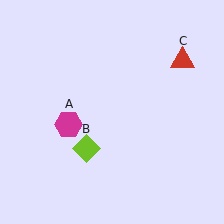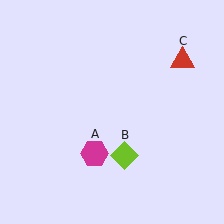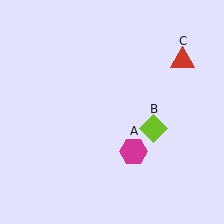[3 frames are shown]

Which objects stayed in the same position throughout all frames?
Red triangle (object C) remained stationary.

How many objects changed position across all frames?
2 objects changed position: magenta hexagon (object A), lime diamond (object B).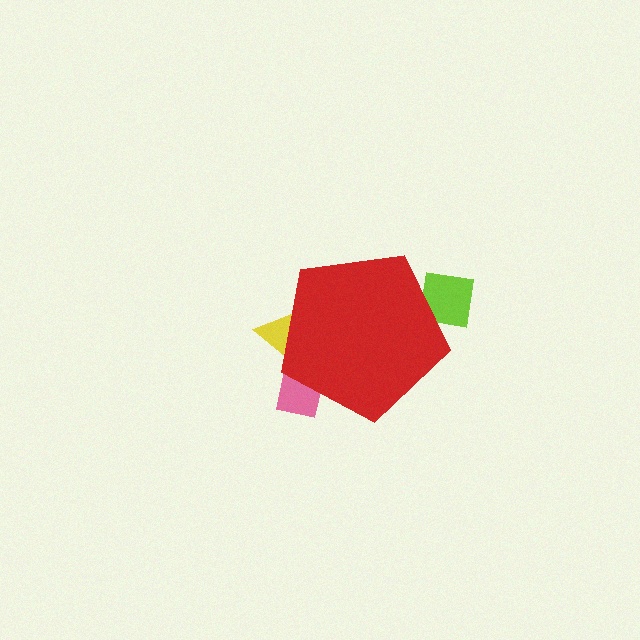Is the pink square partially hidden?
Yes, the pink square is partially hidden behind the red pentagon.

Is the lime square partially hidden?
Yes, the lime square is partially hidden behind the red pentagon.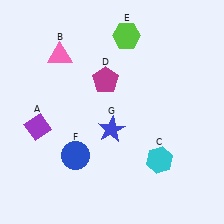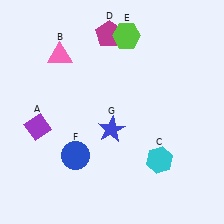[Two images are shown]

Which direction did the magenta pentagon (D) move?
The magenta pentagon (D) moved up.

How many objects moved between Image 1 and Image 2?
1 object moved between the two images.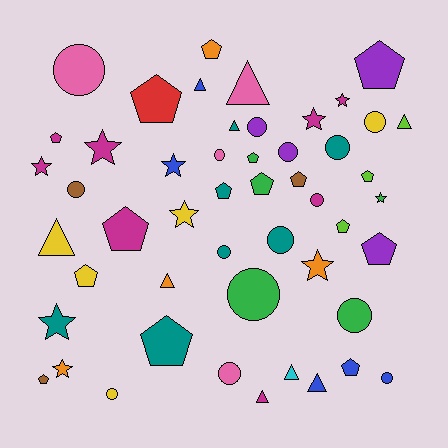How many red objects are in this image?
There is 1 red object.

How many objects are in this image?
There are 50 objects.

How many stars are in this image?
There are 10 stars.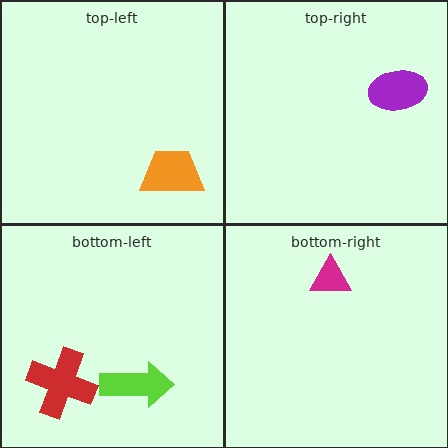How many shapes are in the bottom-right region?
1.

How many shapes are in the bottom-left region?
2.